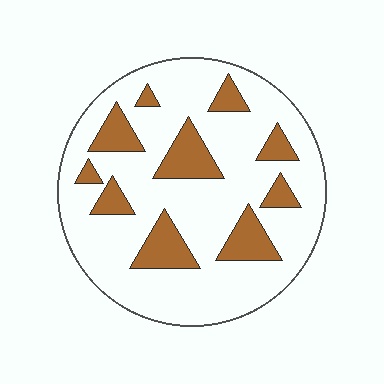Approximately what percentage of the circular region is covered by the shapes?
Approximately 20%.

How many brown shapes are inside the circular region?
10.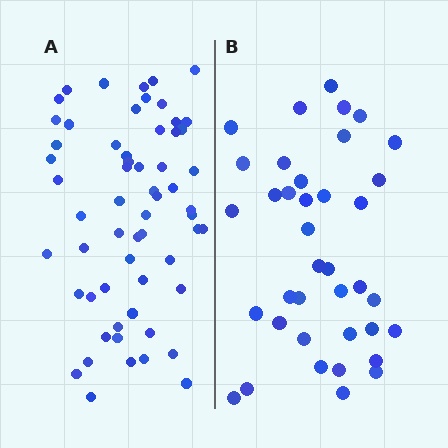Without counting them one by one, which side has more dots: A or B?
Region A (the left region) has more dots.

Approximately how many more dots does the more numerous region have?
Region A has approximately 20 more dots than region B.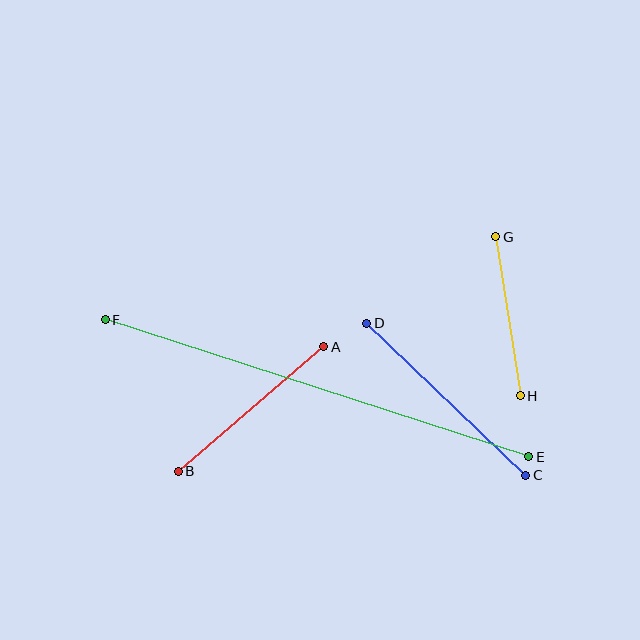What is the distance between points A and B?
The distance is approximately 192 pixels.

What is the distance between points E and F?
The distance is approximately 445 pixels.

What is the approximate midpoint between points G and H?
The midpoint is at approximately (508, 316) pixels.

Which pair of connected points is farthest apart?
Points E and F are farthest apart.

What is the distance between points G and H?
The distance is approximately 161 pixels.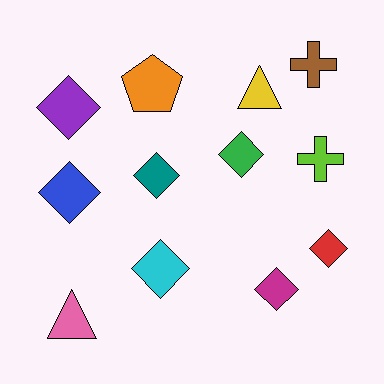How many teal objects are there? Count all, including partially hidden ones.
There is 1 teal object.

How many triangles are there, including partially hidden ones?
There are 2 triangles.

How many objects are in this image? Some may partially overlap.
There are 12 objects.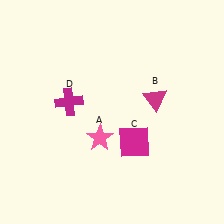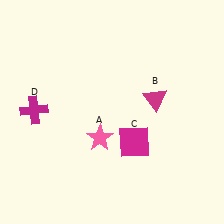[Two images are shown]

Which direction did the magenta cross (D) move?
The magenta cross (D) moved left.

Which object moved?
The magenta cross (D) moved left.